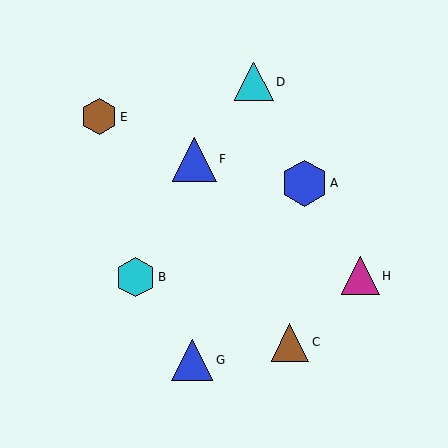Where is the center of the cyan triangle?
The center of the cyan triangle is at (254, 82).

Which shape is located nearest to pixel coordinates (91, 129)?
The brown hexagon (labeled E) at (99, 117) is nearest to that location.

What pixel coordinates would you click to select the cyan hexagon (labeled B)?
Click at (135, 277) to select the cyan hexagon B.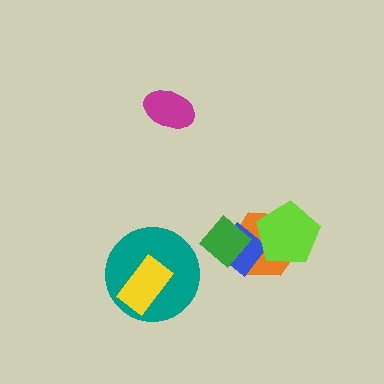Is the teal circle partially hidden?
Yes, it is partially covered by another shape.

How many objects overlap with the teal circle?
1 object overlaps with the teal circle.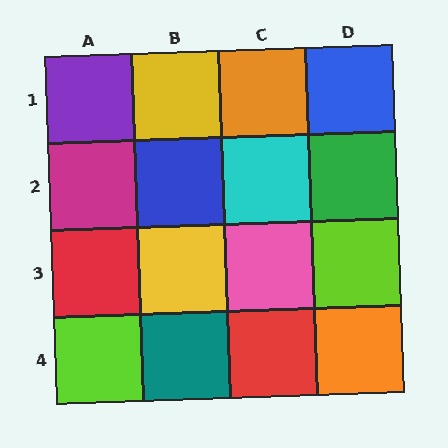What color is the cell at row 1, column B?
Yellow.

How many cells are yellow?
2 cells are yellow.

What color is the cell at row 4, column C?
Red.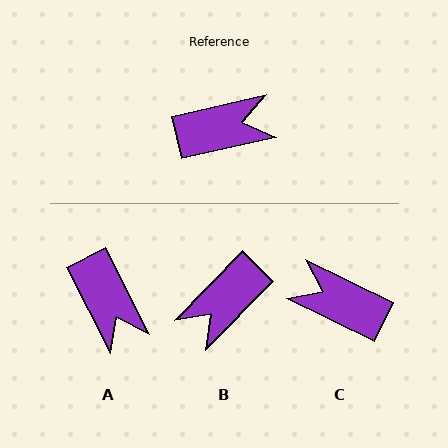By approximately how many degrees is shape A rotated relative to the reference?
Approximately 76 degrees clockwise.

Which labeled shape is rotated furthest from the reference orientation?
B, about 147 degrees away.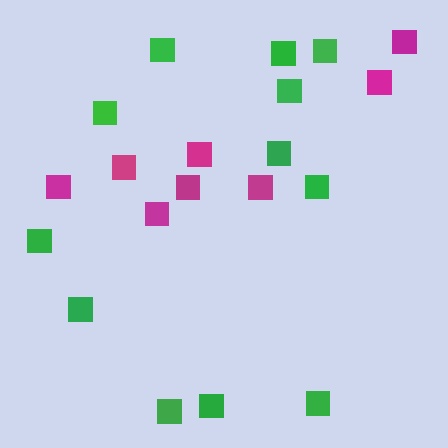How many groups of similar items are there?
There are 2 groups: one group of magenta squares (8) and one group of green squares (12).